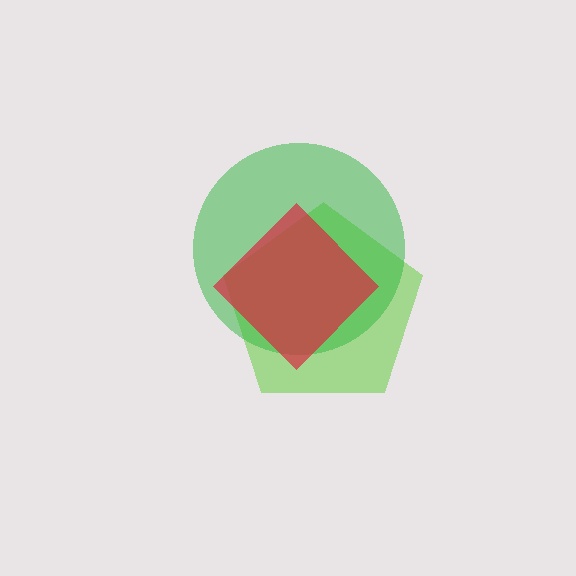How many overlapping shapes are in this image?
There are 3 overlapping shapes in the image.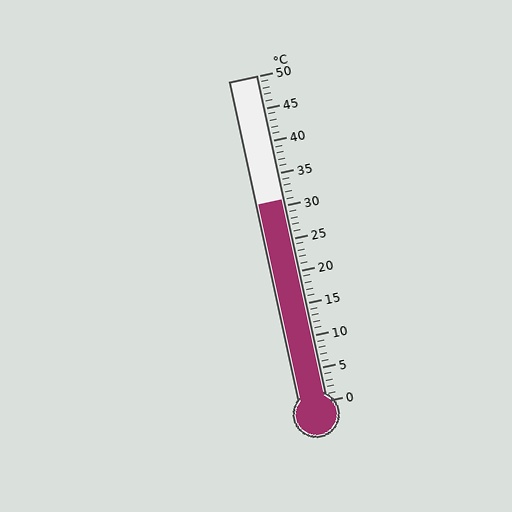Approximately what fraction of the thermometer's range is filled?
The thermometer is filled to approximately 60% of its range.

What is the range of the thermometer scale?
The thermometer scale ranges from 0°C to 50°C.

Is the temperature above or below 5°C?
The temperature is above 5°C.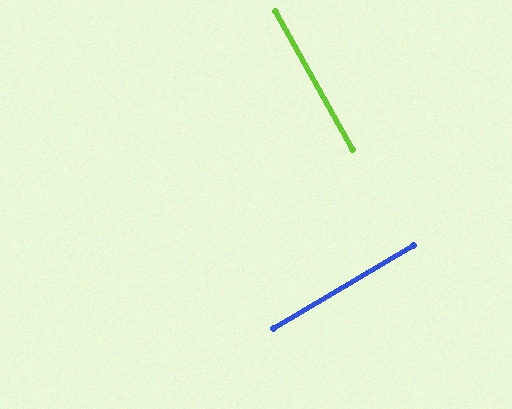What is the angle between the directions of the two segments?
Approximately 89 degrees.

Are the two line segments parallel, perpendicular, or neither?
Perpendicular — they meet at approximately 89°.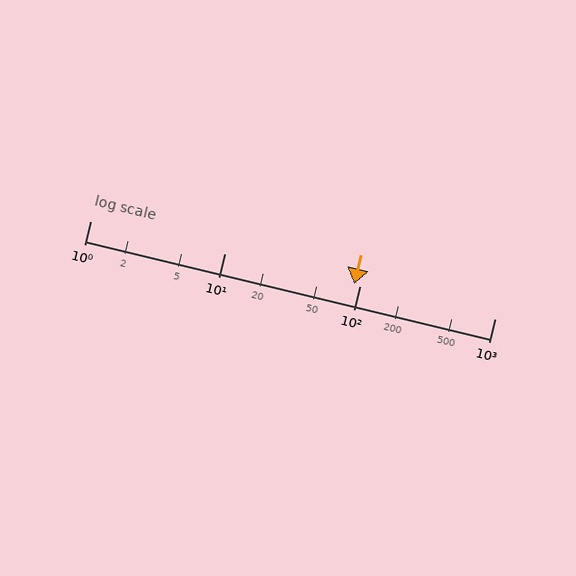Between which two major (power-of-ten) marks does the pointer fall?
The pointer is between 10 and 100.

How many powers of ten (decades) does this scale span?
The scale spans 3 decades, from 1 to 1000.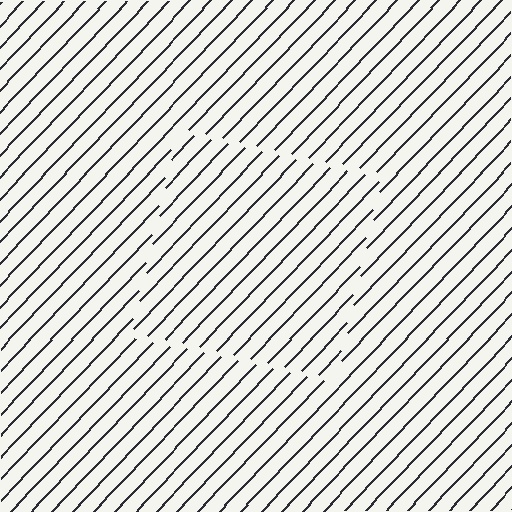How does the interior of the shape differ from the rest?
The interior of the shape contains the same grating, shifted by half a period — the contour is defined by the phase discontinuity where line-ends from the inner and outer gratings abut.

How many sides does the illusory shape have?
4 sides — the line-ends trace a square.